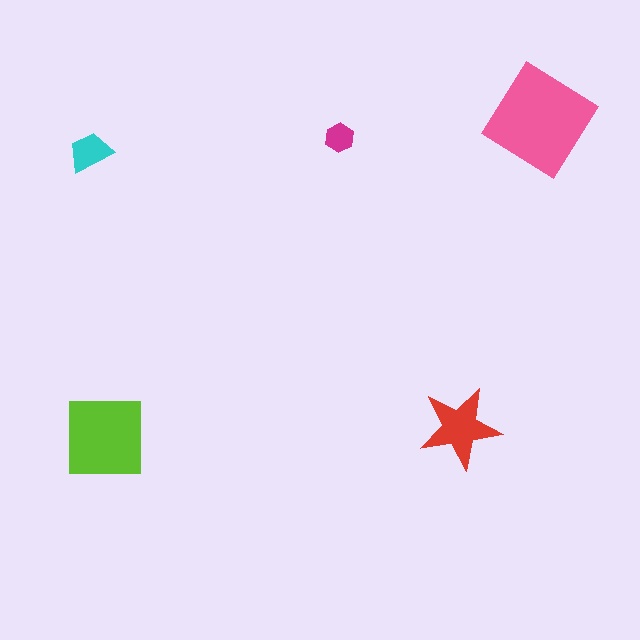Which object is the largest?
The pink diamond.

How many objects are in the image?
There are 5 objects in the image.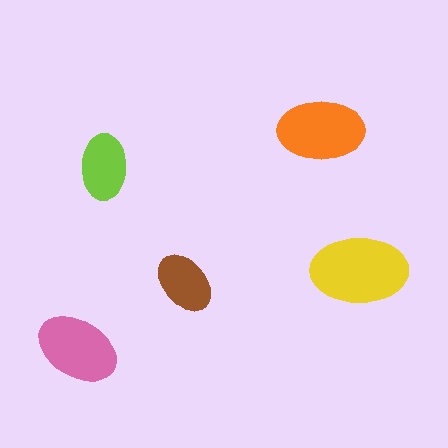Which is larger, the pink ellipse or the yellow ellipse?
The yellow one.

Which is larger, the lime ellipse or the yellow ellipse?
The yellow one.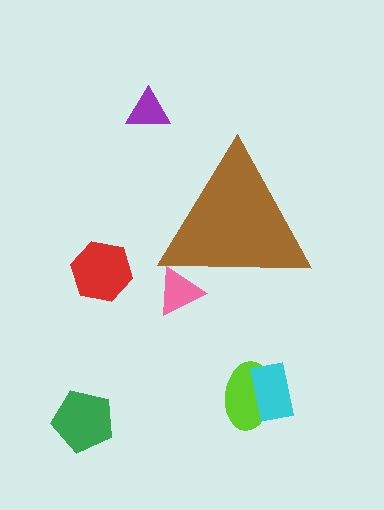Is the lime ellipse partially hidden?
No, the lime ellipse is fully visible.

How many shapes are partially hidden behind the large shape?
1 shape is partially hidden.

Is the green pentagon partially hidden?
No, the green pentagon is fully visible.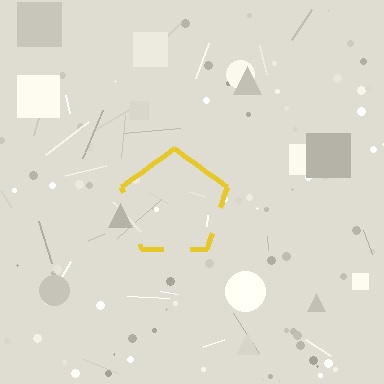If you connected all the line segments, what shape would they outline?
They would outline a pentagon.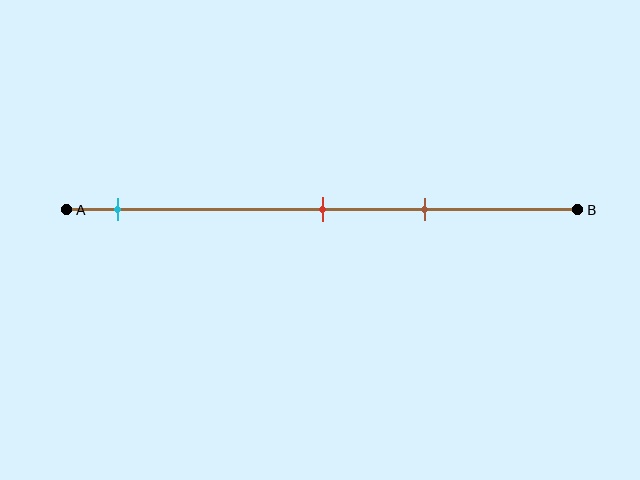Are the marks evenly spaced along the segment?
No, the marks are not evenly spaced.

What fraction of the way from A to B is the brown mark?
The brown mark is approximately 70% (0.7) of the way from A to B.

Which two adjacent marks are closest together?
The red and brown marks are the closest adjacent pair.